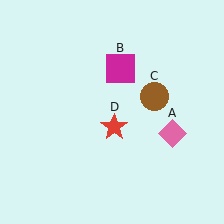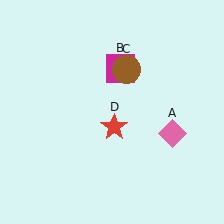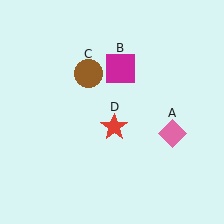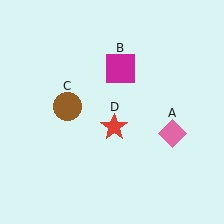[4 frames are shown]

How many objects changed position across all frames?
1 object changed position: brown circle (object C).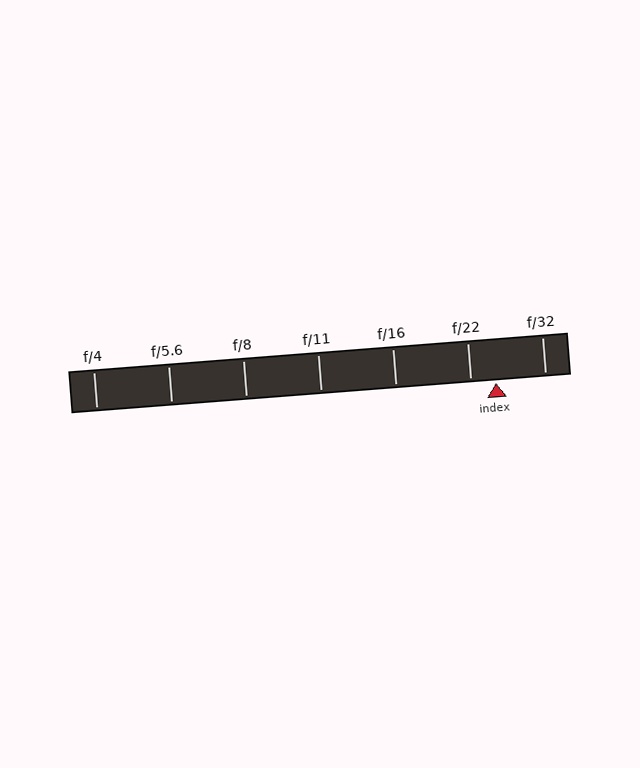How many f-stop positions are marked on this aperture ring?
There are 7 f-stop positions marked.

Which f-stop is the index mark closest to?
The index mark is closest to f/22.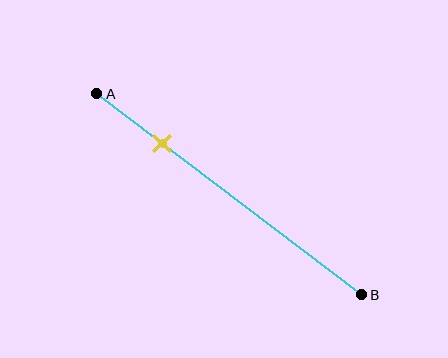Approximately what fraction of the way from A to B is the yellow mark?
The yellow mark is approximately 25% of the way from A to B.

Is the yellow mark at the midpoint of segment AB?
No, the mark is at about 25% from A, not at the 50% midpoint.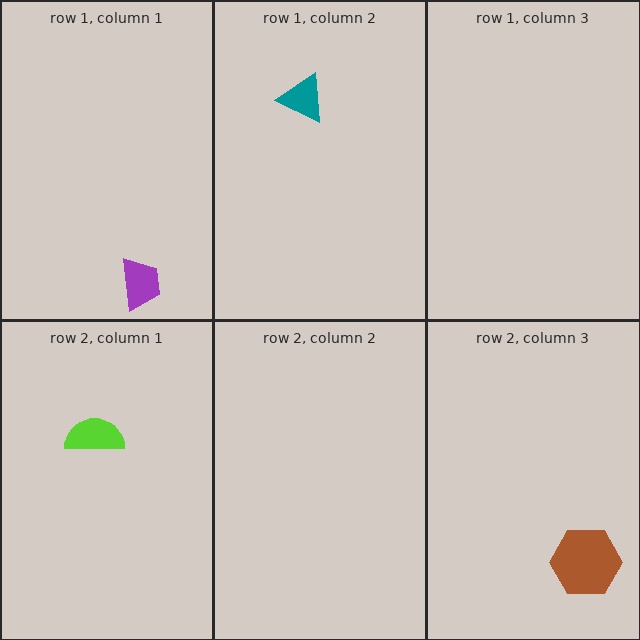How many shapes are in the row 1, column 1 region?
1.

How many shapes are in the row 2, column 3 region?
1.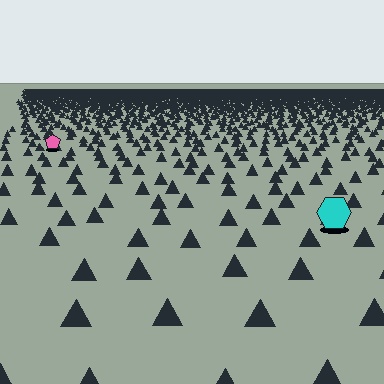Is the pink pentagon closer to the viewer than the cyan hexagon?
No. The cyan hexagon is closer — you can tell from the texture gradient: the ground texture is coarser near it.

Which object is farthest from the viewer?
The pink pentagon is farthest from the viewer. It appears smaller and the ground texture around it is denser.